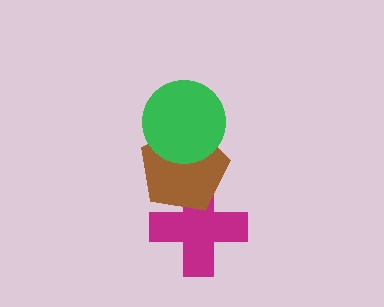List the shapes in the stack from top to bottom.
From top to bottom: the green circle, the brown pentagon, the magenta cross.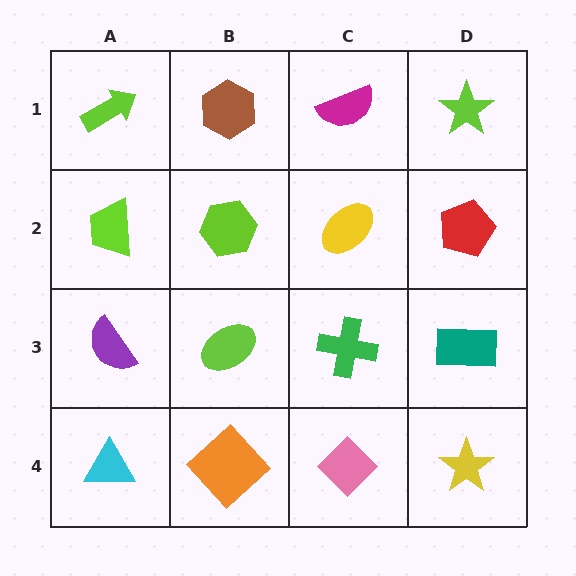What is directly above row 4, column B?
A lime ellipse.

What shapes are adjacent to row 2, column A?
A lime arrow (row 1, column A), a purple semicircle (row 3, column A), a lime hexagon (row 2, column B).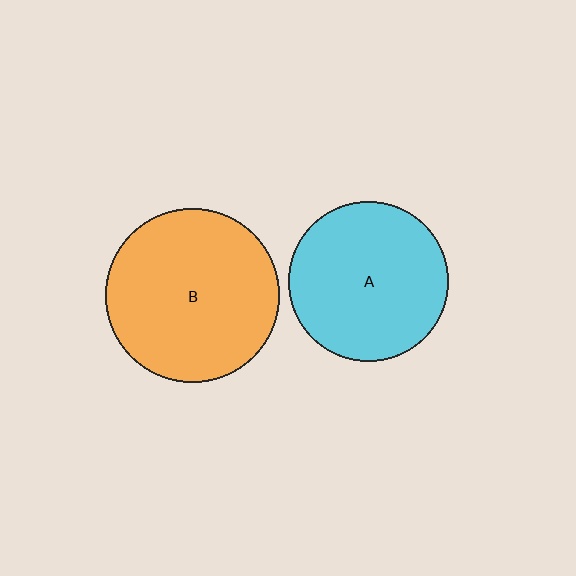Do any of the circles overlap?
No, none of the circles overlap.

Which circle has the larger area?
Circle B (orange).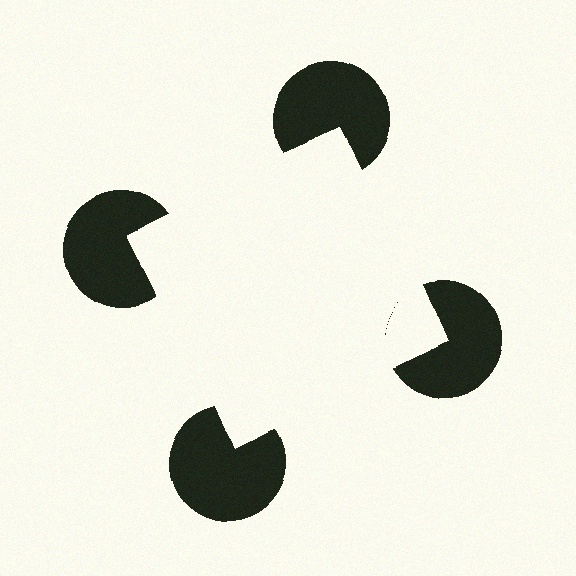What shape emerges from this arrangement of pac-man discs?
An illusory square — its edges are inferred from the aligned wedge cuts in the pac-man discs, not physically drawn.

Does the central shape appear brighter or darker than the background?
It typically appears slightly brighter than the background, even though no actual brightness change is drawn.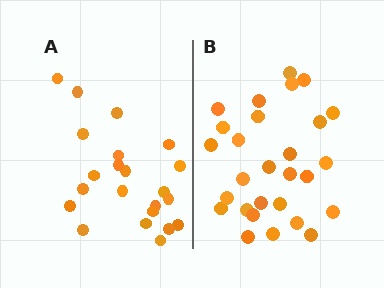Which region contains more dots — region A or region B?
Region B (the right region) has more dots.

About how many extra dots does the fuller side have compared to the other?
Region B has about 6 more dots than region A.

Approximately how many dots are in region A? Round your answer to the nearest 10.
About 20 dots. (The exact count is 22, which rounds to 20.)